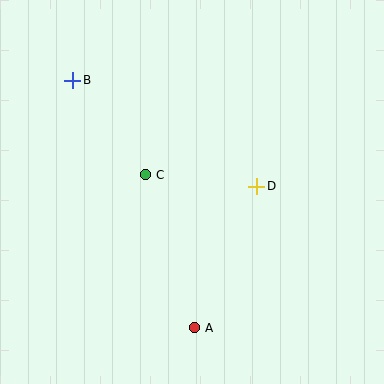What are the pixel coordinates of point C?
Point C is at (146, 175).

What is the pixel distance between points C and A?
The distance between C and A is 161 pixels.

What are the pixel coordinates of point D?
Point D is at (257, 186).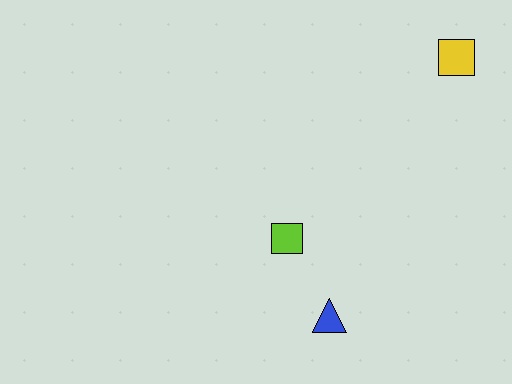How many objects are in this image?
There are 3 objects.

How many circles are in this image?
There are no circles.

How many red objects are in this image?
There are no red objects.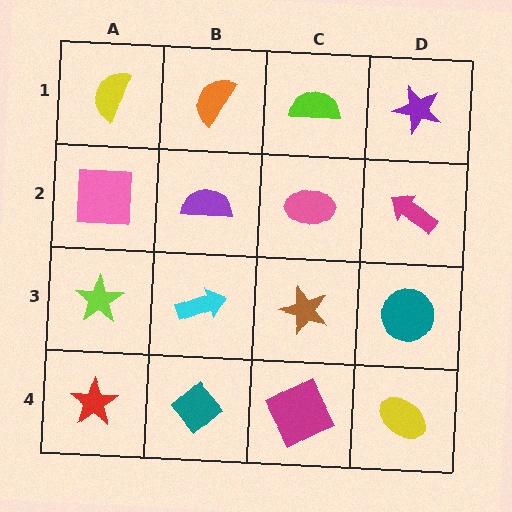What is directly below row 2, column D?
A teal circle.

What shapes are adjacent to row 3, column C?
A pink ellipse (row 2, column C), a magenta square (row 4, column C), a cyan arrow (row 3, column B), a teal circle (row 3, column D).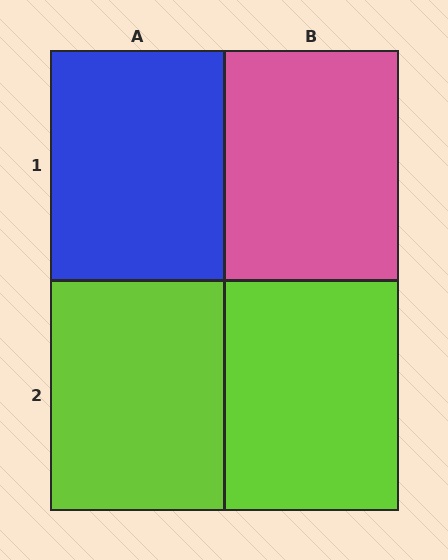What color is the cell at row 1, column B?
Pink.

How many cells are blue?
1 cell is blue.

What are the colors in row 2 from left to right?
Lime, lime.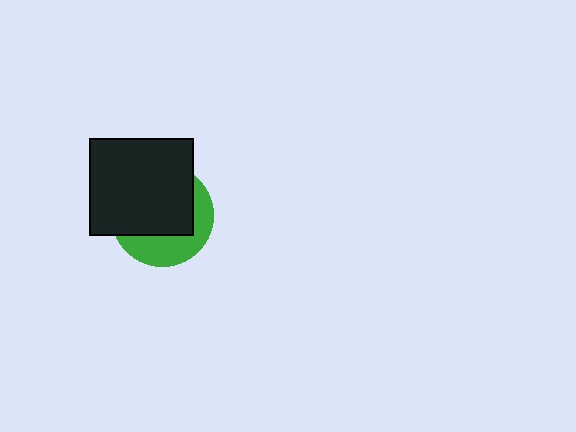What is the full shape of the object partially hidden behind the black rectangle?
The partially hidden object is a green circle.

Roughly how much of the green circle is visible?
A small part of it is visible (roughly 37%).